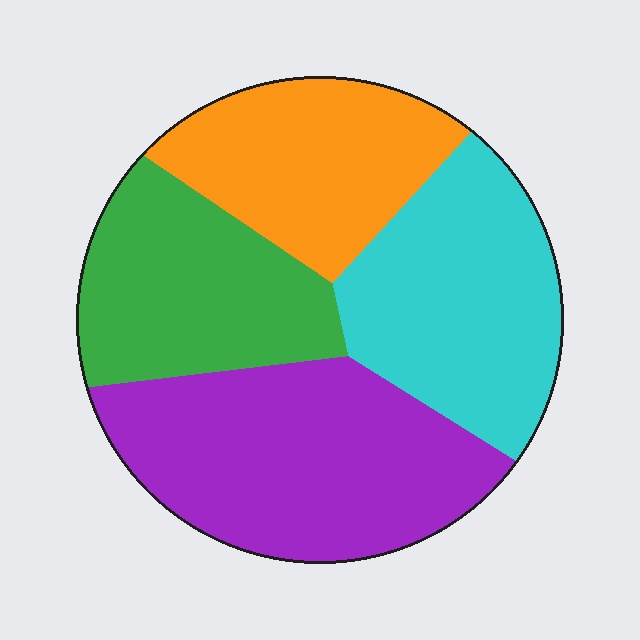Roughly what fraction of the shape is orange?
Orange takes up between a sixth and a third of the shape.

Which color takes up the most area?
Purple, at roughly 30%.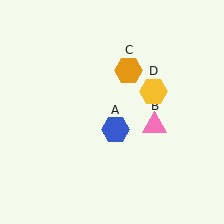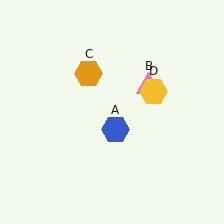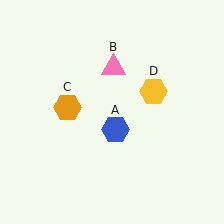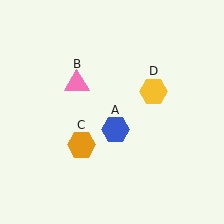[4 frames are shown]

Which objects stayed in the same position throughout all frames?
Blue hexagon (object A) and yellow hexagon (object D) remained stationary.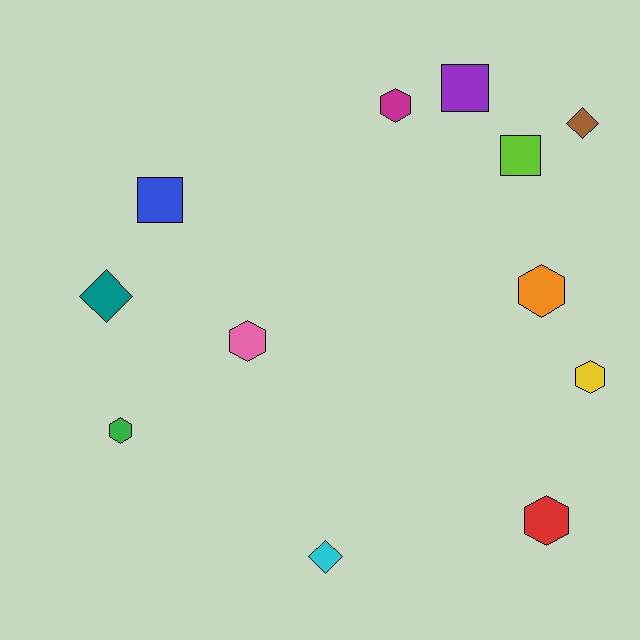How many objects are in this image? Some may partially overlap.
There are 12 objects.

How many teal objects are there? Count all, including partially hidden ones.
There is 1 teal object.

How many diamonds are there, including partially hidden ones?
There are 3 diamonds.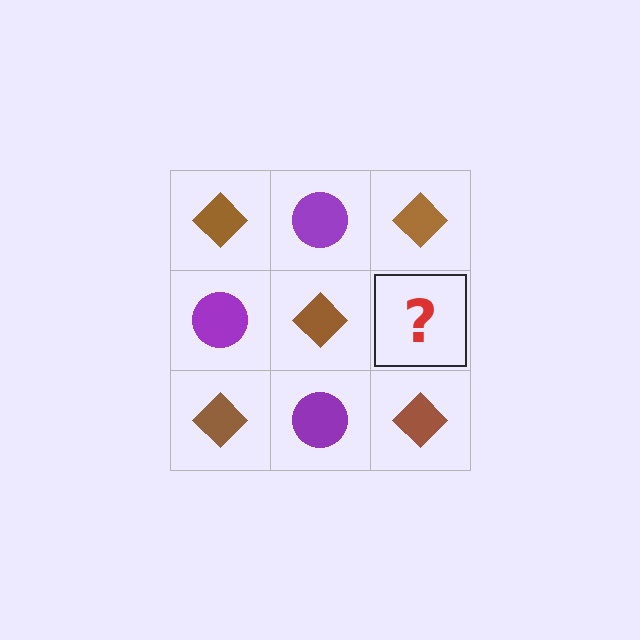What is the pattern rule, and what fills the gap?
The rule is that it alternates brown diamond and purple circle in a checkerboard pattern. The gap should be filled with a purple circle.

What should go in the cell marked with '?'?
The missing cell should contain a purple circle.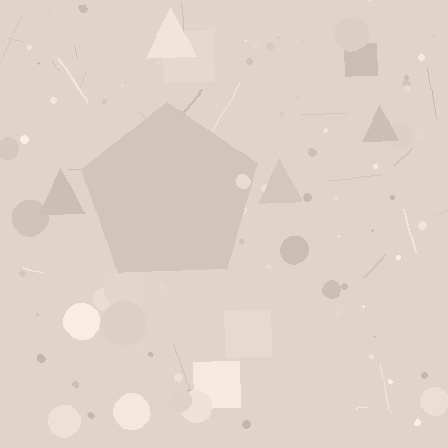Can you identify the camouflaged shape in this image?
The camouflaged shape is a pentagon.